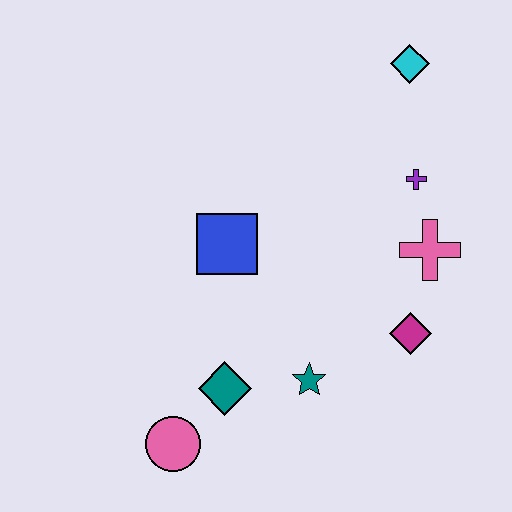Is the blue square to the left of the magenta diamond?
Yes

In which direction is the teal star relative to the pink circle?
The teal star is to the right of the pink circle.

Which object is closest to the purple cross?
The pink cross is closest to the purple cross.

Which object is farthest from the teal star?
The cyan diamond is farthest from the teal star.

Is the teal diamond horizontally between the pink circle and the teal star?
Yes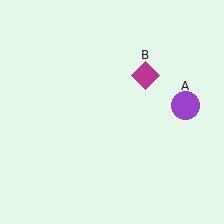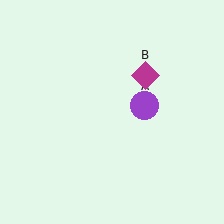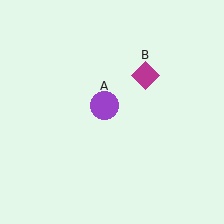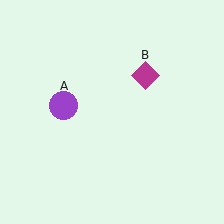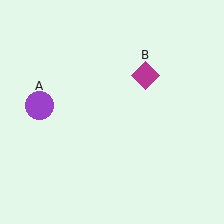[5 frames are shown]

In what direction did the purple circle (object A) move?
The purple circle (object A) moved left.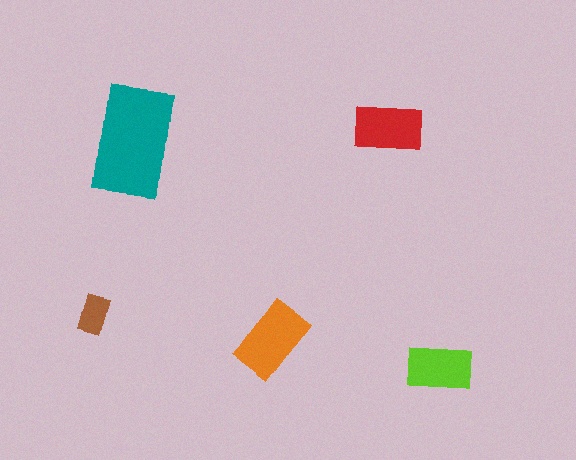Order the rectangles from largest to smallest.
the teal one, the orange one, the red one, the lime one, the brown one.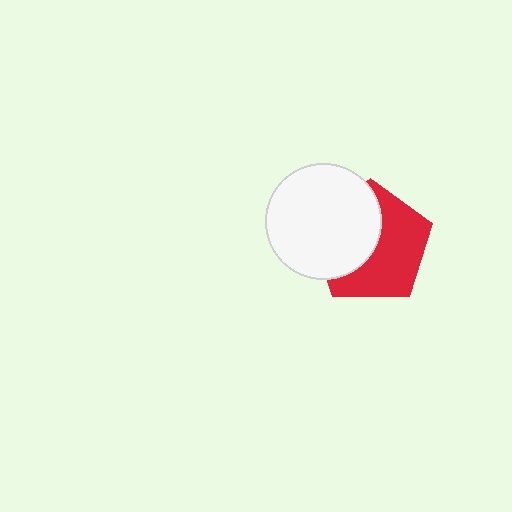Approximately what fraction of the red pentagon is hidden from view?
Roughly 45% of the red pentagon is hidden behind the white circle.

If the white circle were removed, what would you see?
You would see the complete red pentagon.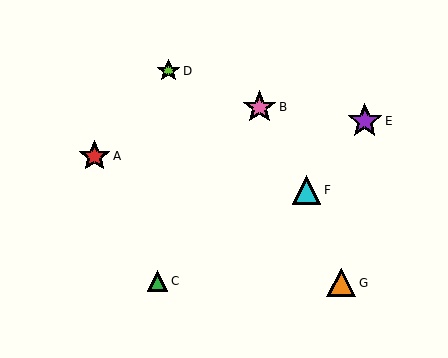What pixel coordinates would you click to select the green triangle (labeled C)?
Click at (158, 281) to select the green triangle C.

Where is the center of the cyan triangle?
The center of the cyan triangle is at (307, 190).